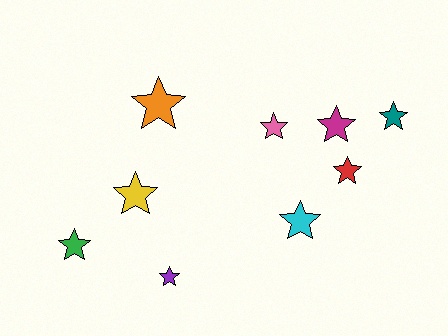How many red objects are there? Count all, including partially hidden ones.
There is 1 red object.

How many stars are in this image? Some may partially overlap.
There are 9 stars.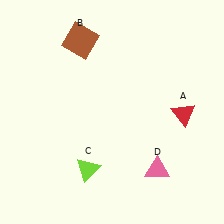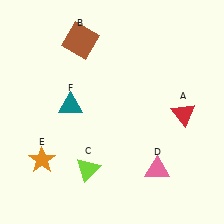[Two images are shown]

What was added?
An orange star (E), a teal triangle (F) were added in Image 2.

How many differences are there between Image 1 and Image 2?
There are 2 differences between the two images.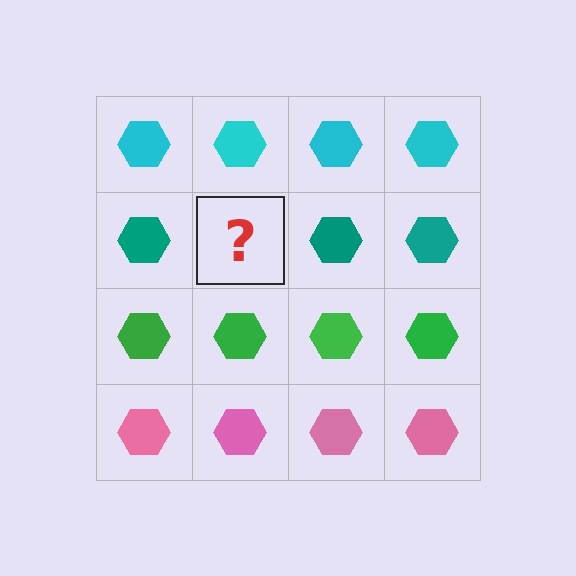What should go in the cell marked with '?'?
The missing cell should contain a teal hexagon.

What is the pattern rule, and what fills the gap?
The rule is that each row has a consistent color. The gap should be filled with a teal hexagon.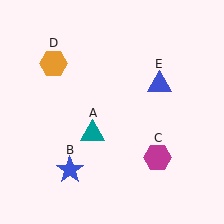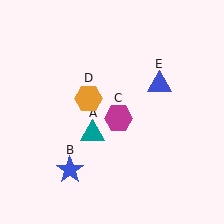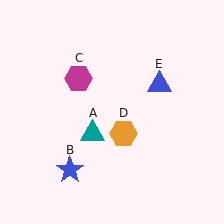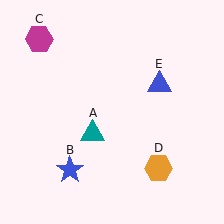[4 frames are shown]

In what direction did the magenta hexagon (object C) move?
The magenta hexagon (object C) moved up and to the left.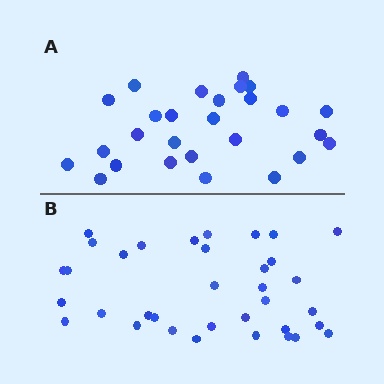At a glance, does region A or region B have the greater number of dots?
Region B (the bottom region) has more dots.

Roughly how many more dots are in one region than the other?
Region B has roughly 8 or so more dots than region A.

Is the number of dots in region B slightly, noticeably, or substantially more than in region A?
Region B has noticeably more, but not dramatically so. The ratio is roughly 1.3 to 1.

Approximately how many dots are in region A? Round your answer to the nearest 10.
About 30 dots. (The exact count is 27, which rounds to 30.)